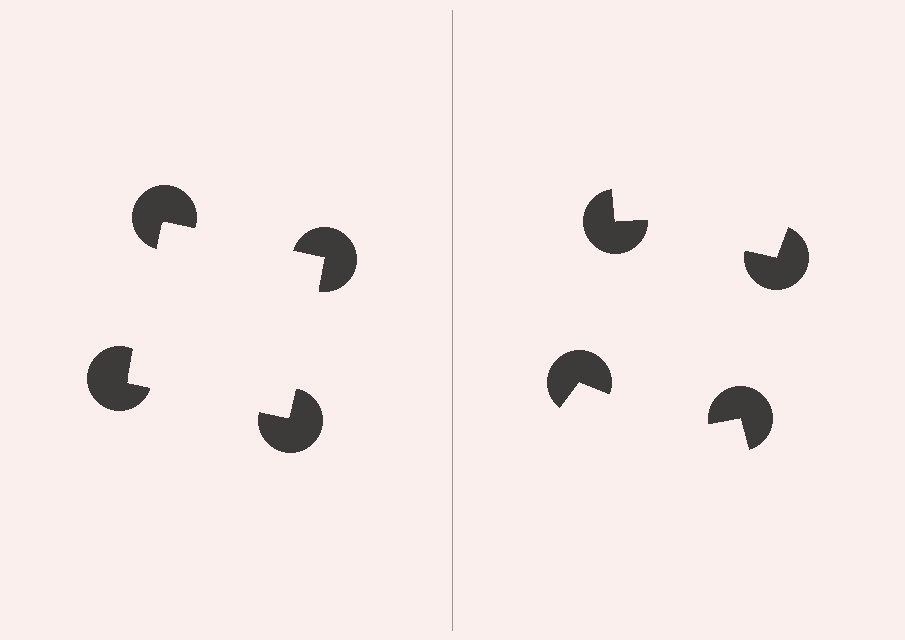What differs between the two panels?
The pac-man discs are positioned identically on both sides; only the wedge orientations differ. On the left they align to a square; on the right they are misaligned.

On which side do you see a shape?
An illusory square appears on the left side. On the right side the wedge cuts are rotated, so no coherent shape forms.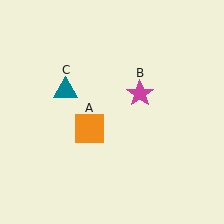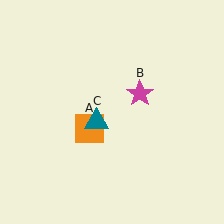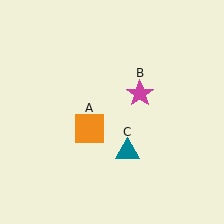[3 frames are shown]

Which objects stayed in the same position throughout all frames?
Orange square (object A) and magenta star (object B) remained stationary.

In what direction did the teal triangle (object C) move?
The teal triangle (object C) moved down and to the right.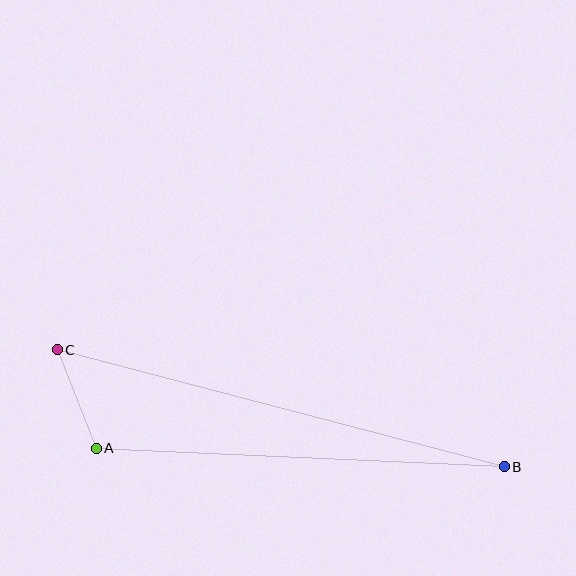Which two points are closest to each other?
Points A and C are closest to each other.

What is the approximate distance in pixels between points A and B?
The distance between A and B is approximately 408 pixels.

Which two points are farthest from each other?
Points B and C are farthest from each other.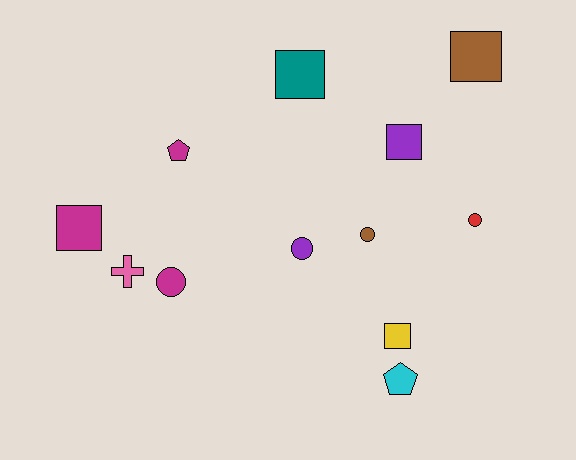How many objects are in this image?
There are 12 objects.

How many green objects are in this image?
There are no green objects.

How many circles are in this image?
There are 4 circles.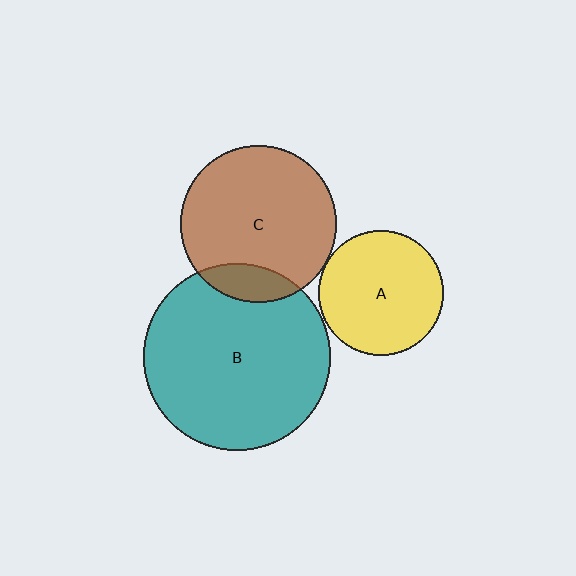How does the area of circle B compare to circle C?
Approximately 1.4 times.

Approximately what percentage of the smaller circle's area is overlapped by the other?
Approximately 15%.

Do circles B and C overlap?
Yes.